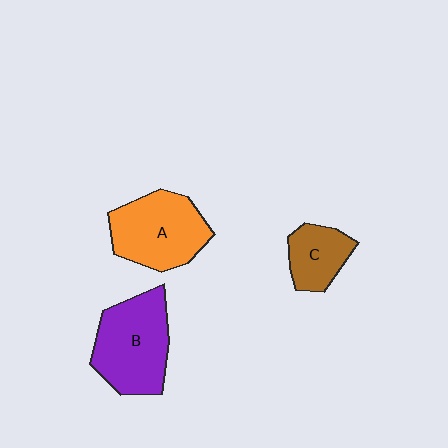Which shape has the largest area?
Shape B (purple).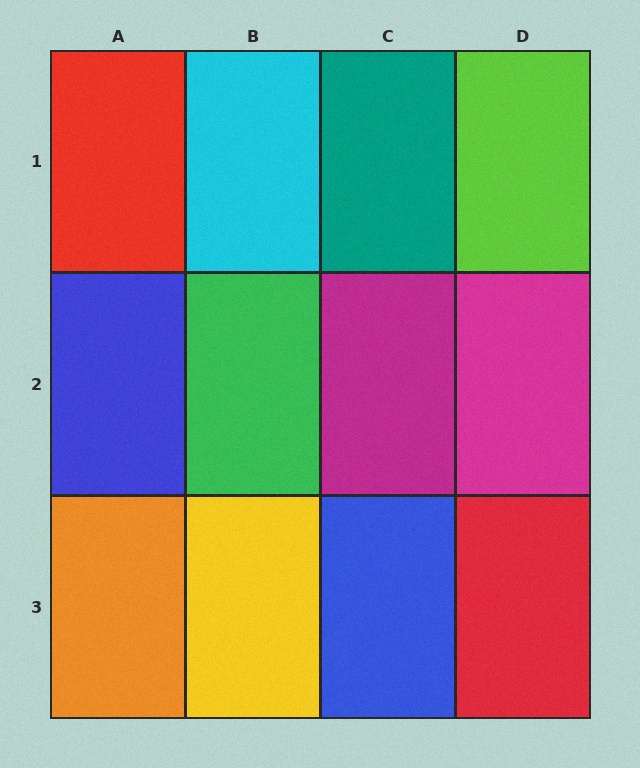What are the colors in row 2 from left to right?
Blue, green, magenta, magenta.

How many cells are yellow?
1 cell is yellow.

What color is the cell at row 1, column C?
Teal.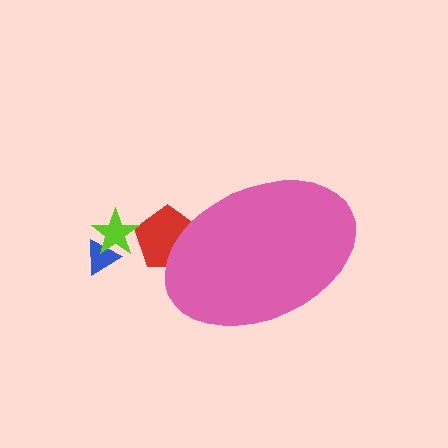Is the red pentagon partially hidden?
Yes, the red pentagon is partially hidden behind the pink ellipse.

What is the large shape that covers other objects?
A pink ellipse.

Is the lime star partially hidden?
No, the lime star is fully visible.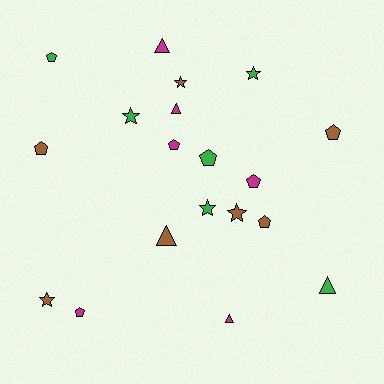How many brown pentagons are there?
There are 3 brown pentagons.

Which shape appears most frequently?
Pentagon, with 8 objects.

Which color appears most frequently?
Brown, with 7 objects.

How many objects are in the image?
There are 19 objects.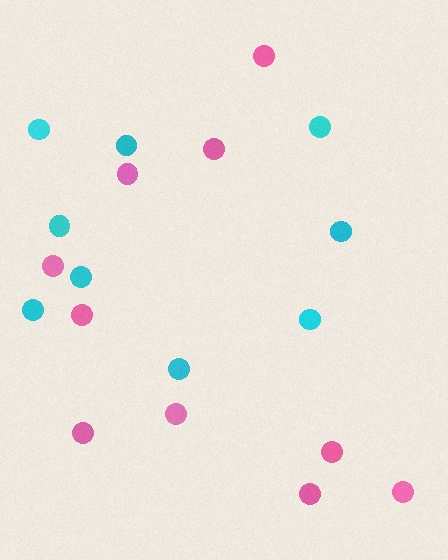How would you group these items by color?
There are 2 groups: one group of pink circles (10) and one group of cyan circles (9).